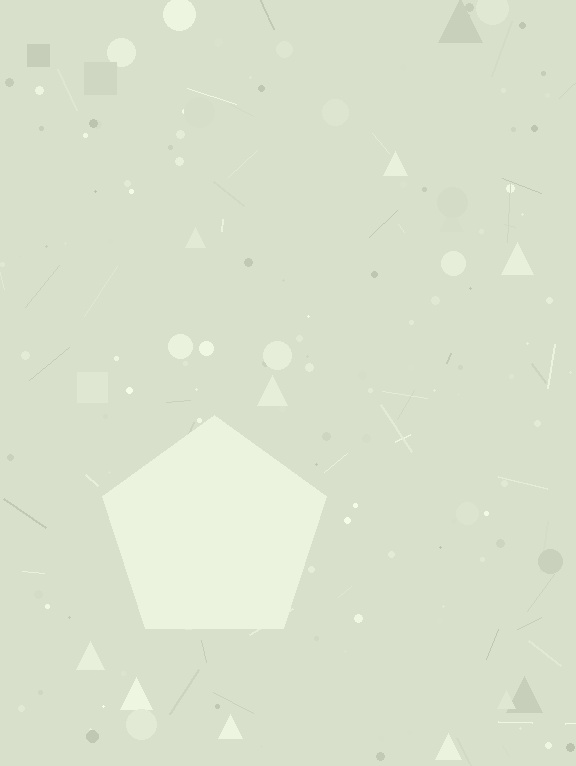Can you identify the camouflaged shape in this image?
The camouflaged shape is a pentagon.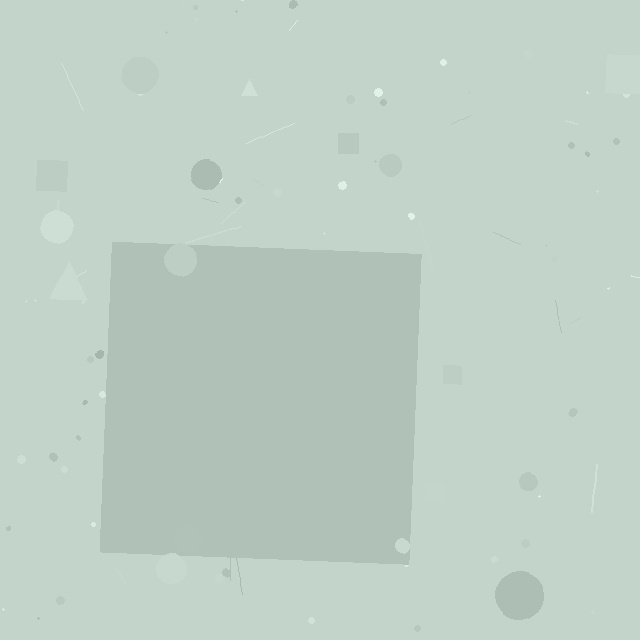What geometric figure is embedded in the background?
A square is embedded in the background.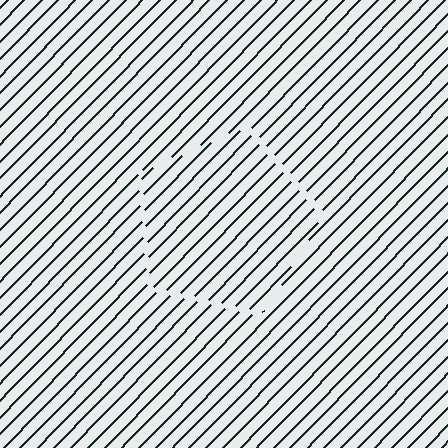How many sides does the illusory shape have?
5 sides — the line-ends trace a pentagon.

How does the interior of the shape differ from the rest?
The interior of the shape contains the same grating, shifted by half a period — the contour is defined by the phase discontinuity where line-ends from the inner and outer gratings abut.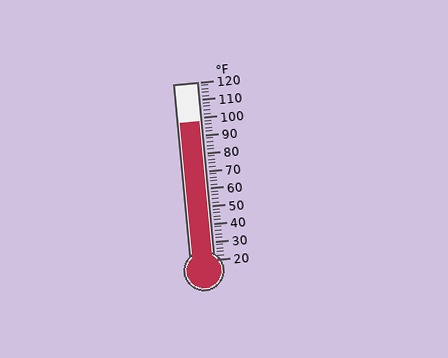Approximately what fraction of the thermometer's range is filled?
The thermometer is filled to approximately 80% of its range.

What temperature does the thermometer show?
The thermometer shows approximately 98°F.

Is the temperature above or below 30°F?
The temperature is above 30°F.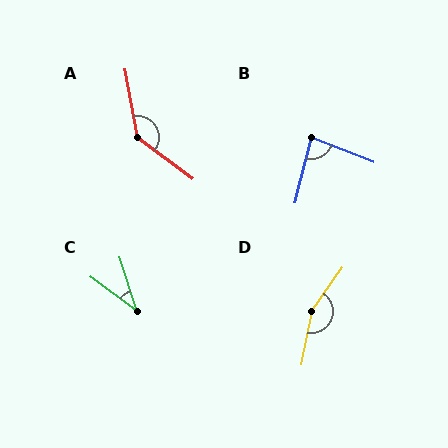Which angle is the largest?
D, at approximately 156 degrees.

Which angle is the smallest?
C, at approximately 35 degrees.